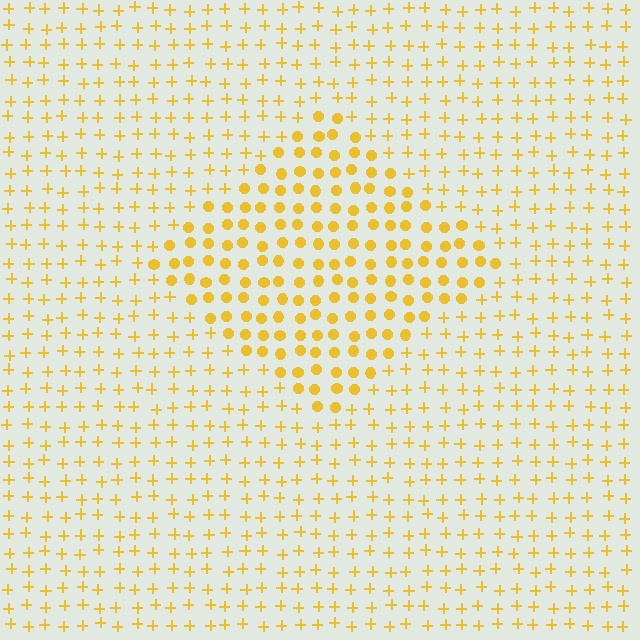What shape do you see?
I see a diamond.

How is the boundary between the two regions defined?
The boundary is defined by a change in element shape: circles inside vs. plus signs outside. All elements share the same color and spacing.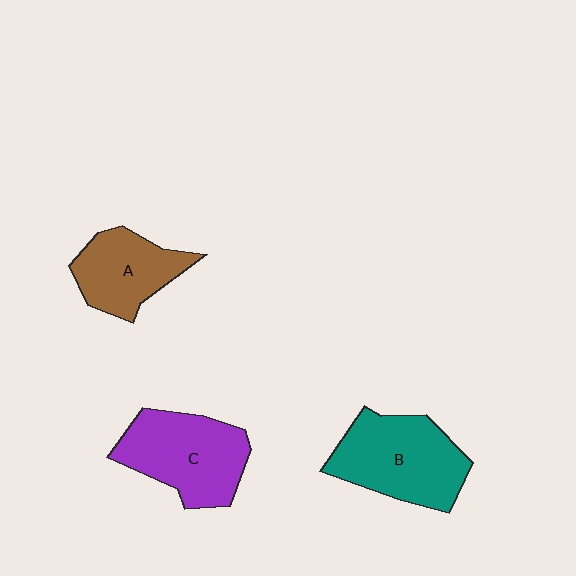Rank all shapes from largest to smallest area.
From largest to smallest: B (teal), C (purple), A (brown).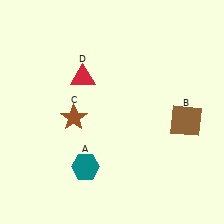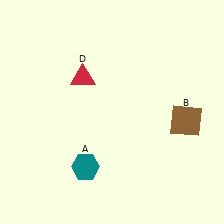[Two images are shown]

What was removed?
The brown star (C) was removed in Image 2.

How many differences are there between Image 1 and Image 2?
There is 1 difference between the two images.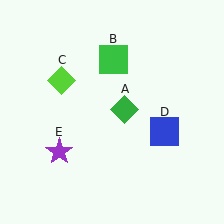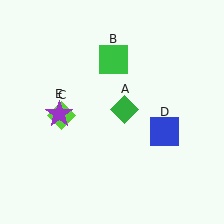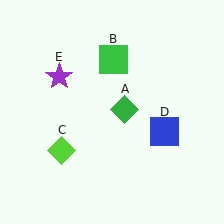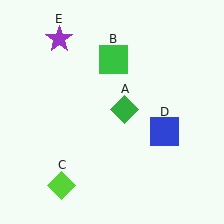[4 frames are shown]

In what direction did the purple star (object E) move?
The purple star (object E) moved up.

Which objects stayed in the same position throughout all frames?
Green diamond (object A) and green square (object B) and blue square (object D) remained stationary.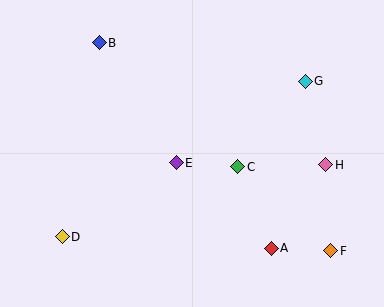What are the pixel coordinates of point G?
Point G is at (305, 81).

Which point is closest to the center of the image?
Point E at (176, 163) is closest to the center.